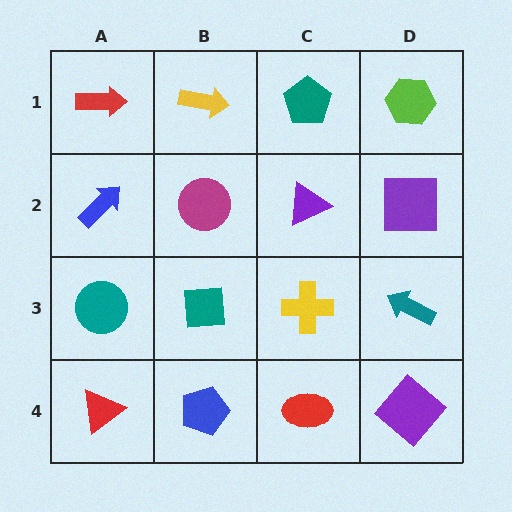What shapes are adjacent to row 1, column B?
A magenta circle (row 2, column B), a red arrow (row 1, column A), a teal pentagon (row 1, column C).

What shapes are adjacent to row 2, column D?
A lime hexagon (row 1, column D), a teal arrow (row 3, column D), a purple triangle (row 2, column C).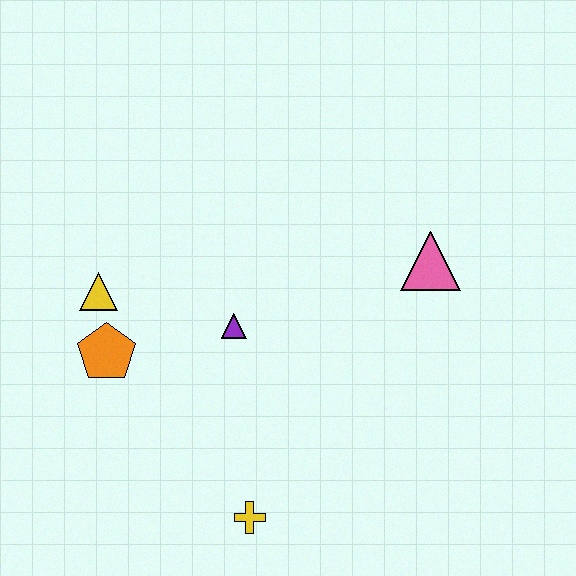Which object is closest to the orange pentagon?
The yellow triangle is closest to the orange pentagon.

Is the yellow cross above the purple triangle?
No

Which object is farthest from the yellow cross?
The pink triangle is farthest from the yellow cross.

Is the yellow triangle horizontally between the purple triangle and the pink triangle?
No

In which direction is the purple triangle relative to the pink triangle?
The purple triangle is to the left of the pink triangle.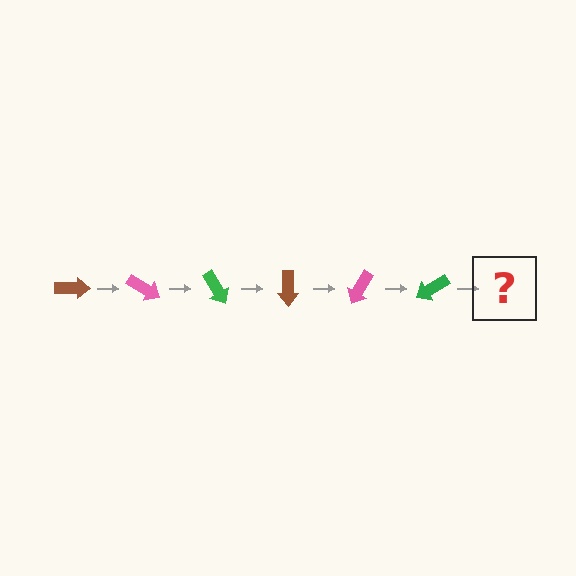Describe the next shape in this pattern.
It should be a brown arrow, rotated 180 degrees from the start.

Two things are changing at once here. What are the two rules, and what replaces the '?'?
The two rules are that it rotates 30 degrees each step and the color cycles through brown, pink, and green. The '?' should be a brown arrow, rotated 180 degrees from the start.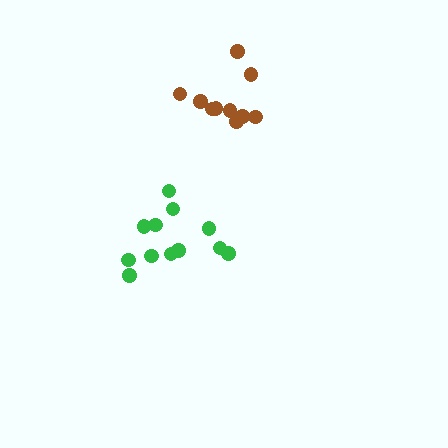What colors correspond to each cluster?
The clusters are colored: brown, green.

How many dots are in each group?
Group 1: 10 dots, Group 2: 12 dots (22 total).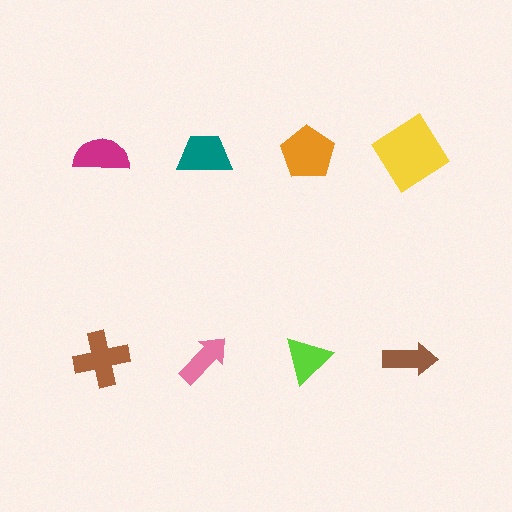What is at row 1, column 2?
A teal trapezoid.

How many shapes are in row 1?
4 shapes.